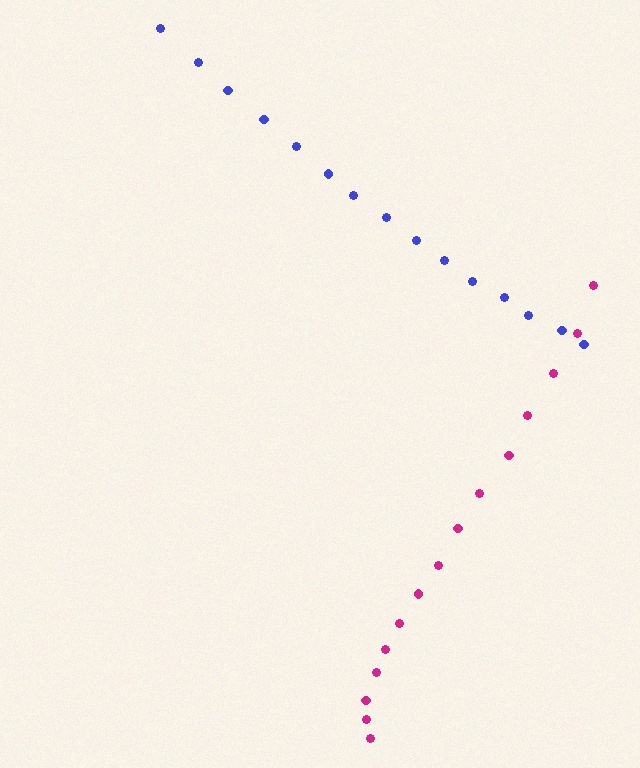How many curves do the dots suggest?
There are 2 distinct paths.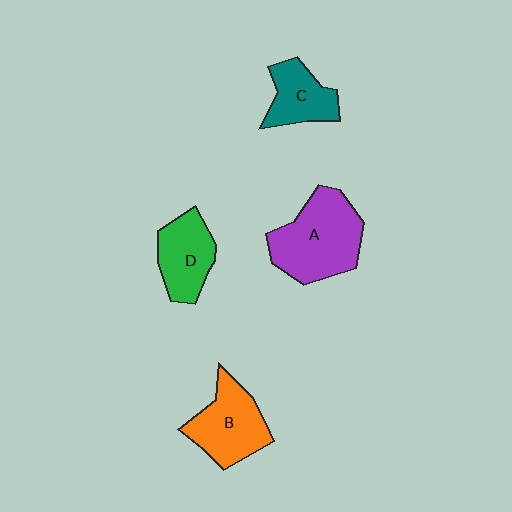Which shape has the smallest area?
Shape C (teal).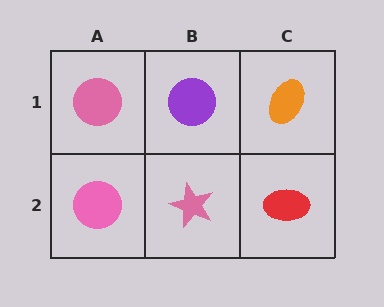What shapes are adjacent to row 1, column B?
A pink star (row 2, column B), a pink circle (row 1, column A), an orange ellipse (row 1, column C).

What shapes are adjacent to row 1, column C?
A red ellipse (row 2, column C), a purple circle (row 1, column B).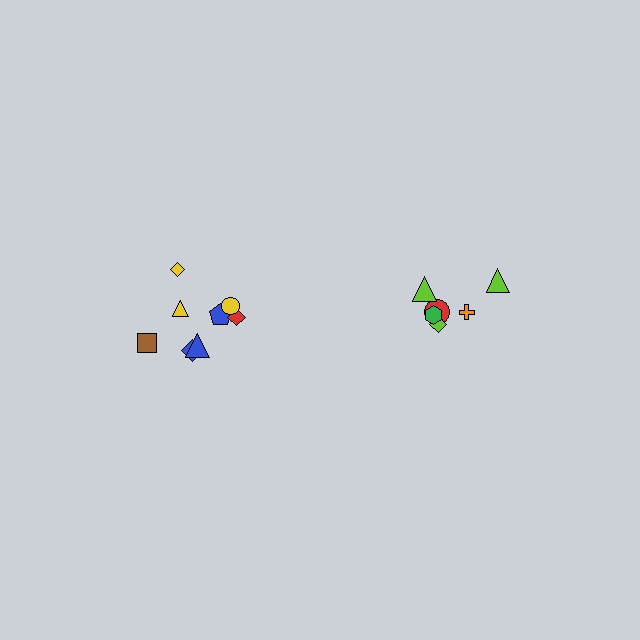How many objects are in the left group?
There are 8 objects.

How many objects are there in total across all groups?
There are 14 objects.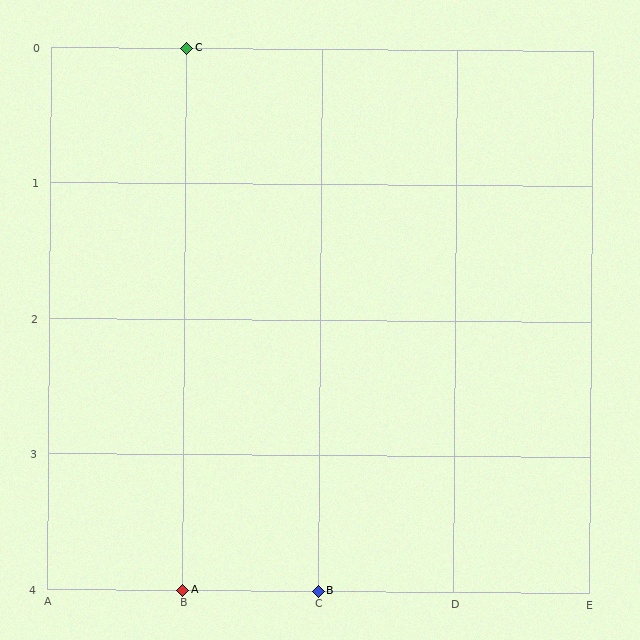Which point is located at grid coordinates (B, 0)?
Point C is at (B, 0).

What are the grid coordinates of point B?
Point B is at grid coordinates (C, 4).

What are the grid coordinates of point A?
Point A is at grid coordinates (B, 4).